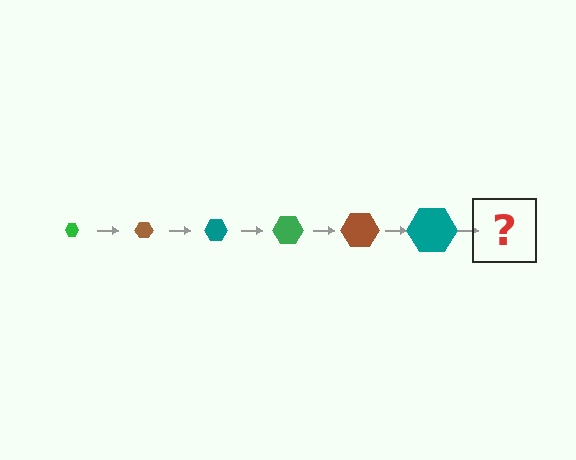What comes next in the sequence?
The next element should be a green hexagon, larger than the previous one.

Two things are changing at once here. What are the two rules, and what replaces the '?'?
The two rules are that the hexagon grows larger each step and the color cycles through green, brown, and teal. The '?' should be a green hexagon, larger than the previous one.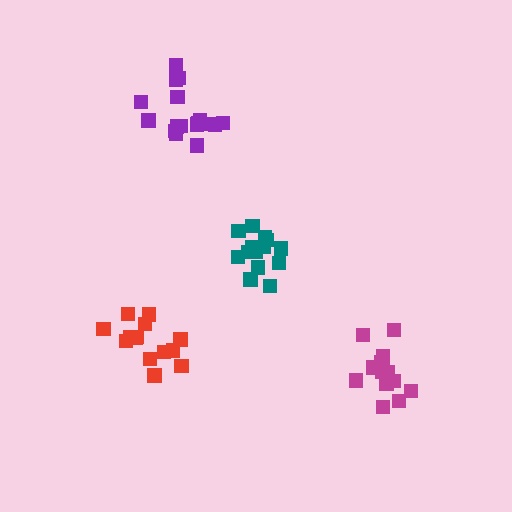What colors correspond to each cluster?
The clusters are colored: magenta, purple, red, teal.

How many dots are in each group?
Group 1: 15 dots, Group 2: 17 dots, Group 3: 14 dots, Group 4: 14 dots (60 total).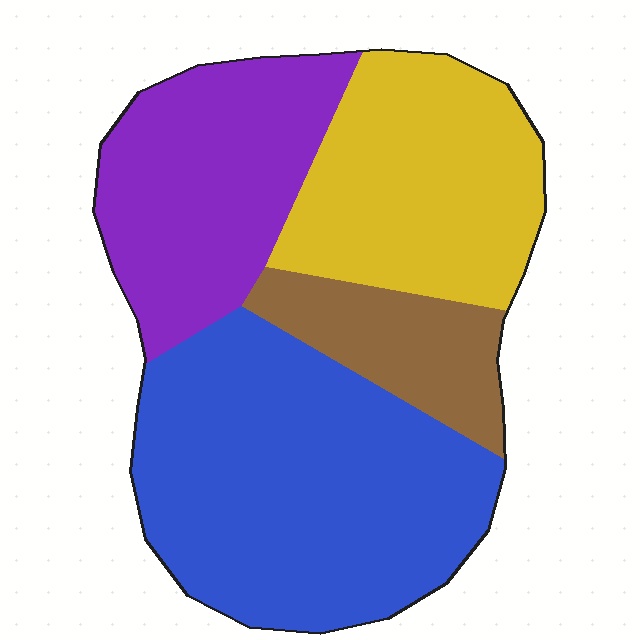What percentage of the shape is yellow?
Yellow takes up about one quarter (1/4) of the shape.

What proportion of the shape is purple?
Purple takes up between a sixth and a third of the shape.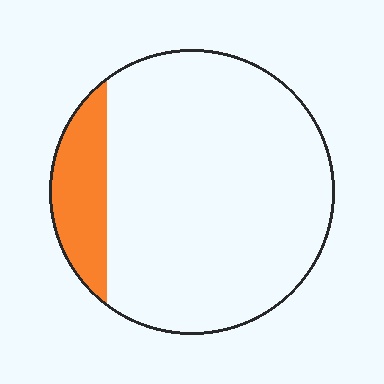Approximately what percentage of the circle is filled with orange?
Approximately 15%.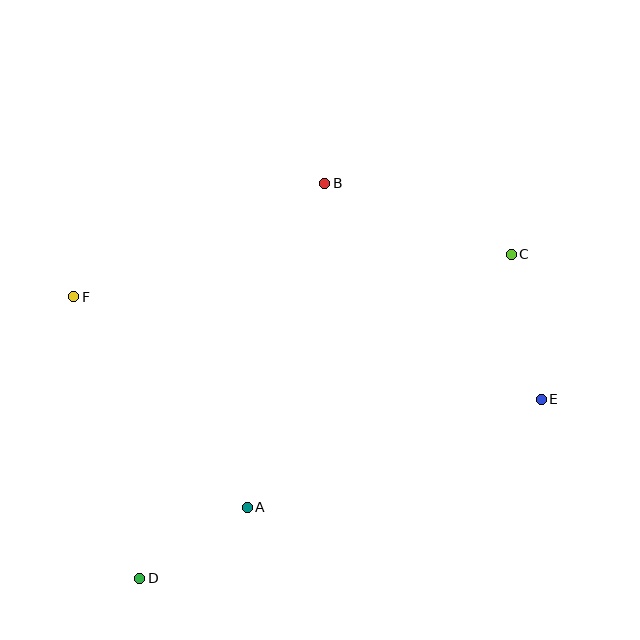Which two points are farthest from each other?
Points C and D are farthest from each other.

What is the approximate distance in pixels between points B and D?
The distance between B and D is approximately 436 pixels.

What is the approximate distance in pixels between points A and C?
The distance between A and C is approximately 366 pixels.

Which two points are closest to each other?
Points A and D are closest to each other.